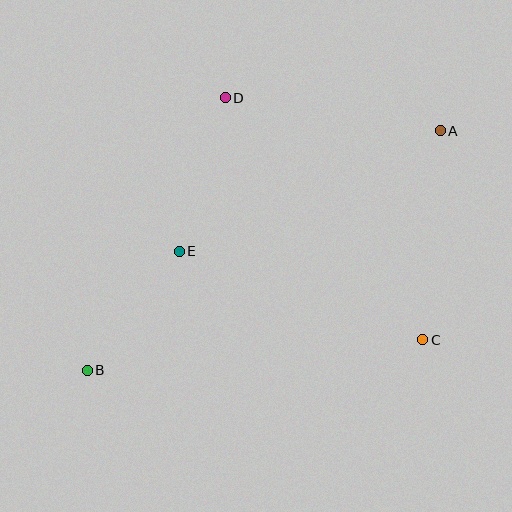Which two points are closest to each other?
Points B and E are closest to each other.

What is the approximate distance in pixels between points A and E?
The distance between A and E is approximately 288 pixels.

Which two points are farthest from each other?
Points A and B are farthest from each other.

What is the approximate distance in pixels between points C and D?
The distance between C and D is approximately 313 pixels.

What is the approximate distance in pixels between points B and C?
The distance between B and C is approximately 337 pixels.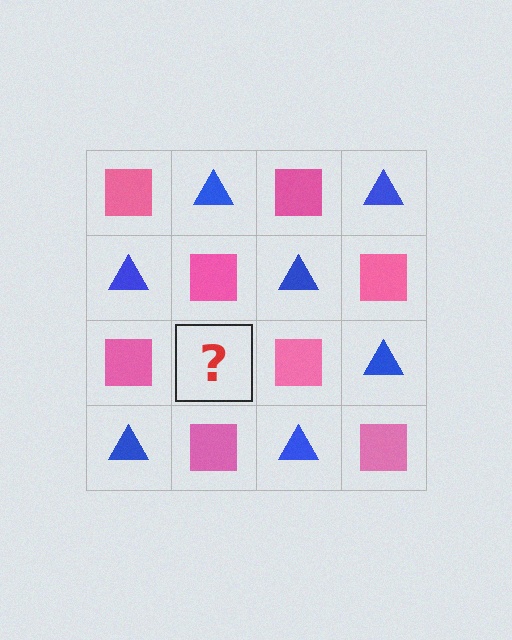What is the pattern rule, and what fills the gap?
The rule is that it alternates pink square and blue triangle in a checkerboard pattern. The gap should be filled with a blue triangle.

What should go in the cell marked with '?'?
The missing cell should contain a blue triangle.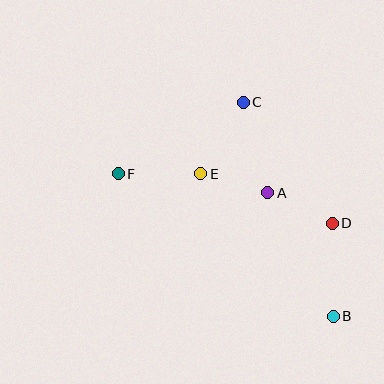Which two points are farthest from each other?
Points B and F are farthest from each other.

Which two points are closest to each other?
Points A and E are closest to each other.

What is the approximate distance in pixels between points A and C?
The distance between A and C is approximately 94 pixels.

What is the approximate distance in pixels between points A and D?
The distance between A and D is approximately 71 pixels.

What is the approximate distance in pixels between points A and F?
The distance between A and F is approximately 151 pixels.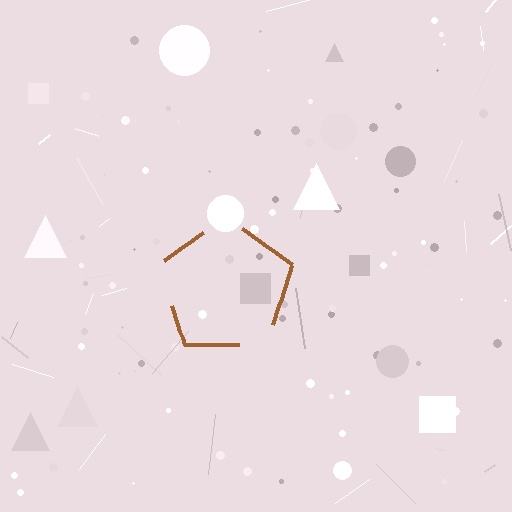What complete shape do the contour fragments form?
The contour fragments form a pentagon.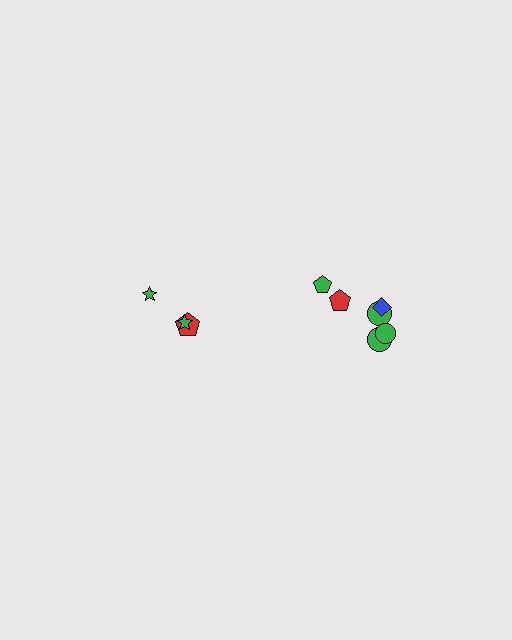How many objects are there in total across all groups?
There are 9 objects.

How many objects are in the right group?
There are 6 objects.